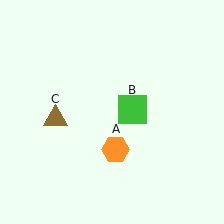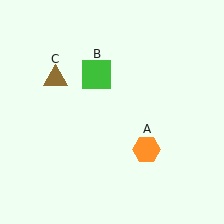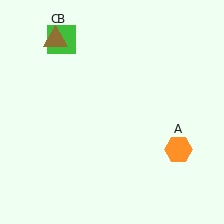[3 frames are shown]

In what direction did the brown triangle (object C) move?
The brown triangle (object C) moved up.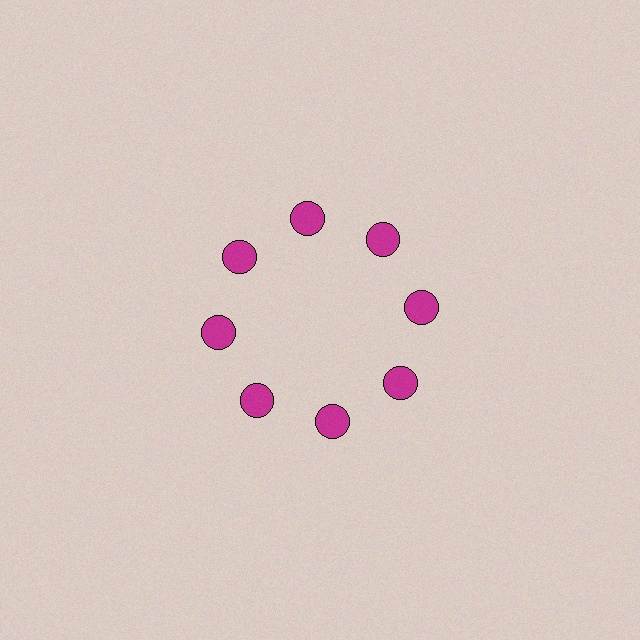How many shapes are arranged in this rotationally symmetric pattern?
There are 8 shapes, arranged in 8 groups of 1.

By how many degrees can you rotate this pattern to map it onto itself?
The pattern maps onto itself every 45 degrees of rotation.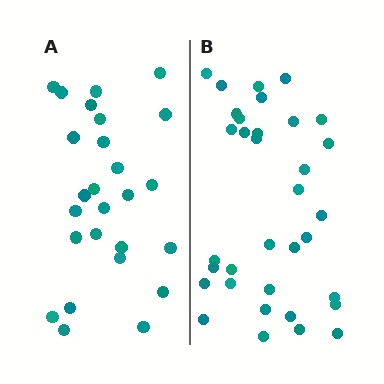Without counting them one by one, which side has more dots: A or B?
Region B (the right region) has more dots.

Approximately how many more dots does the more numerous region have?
Region B has roughly 8 or so more dots than region A.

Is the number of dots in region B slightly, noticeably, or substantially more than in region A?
Region B has noticeably more, but not dramatically so. The ratio is roughly 1.3 to 1.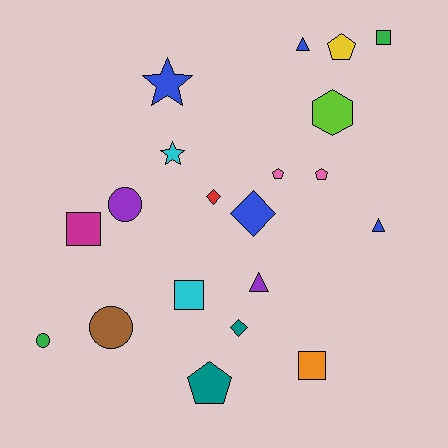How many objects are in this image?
There are 20 objects.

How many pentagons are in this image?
There are 4 pentagons.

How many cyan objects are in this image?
There are 2 cyan objects.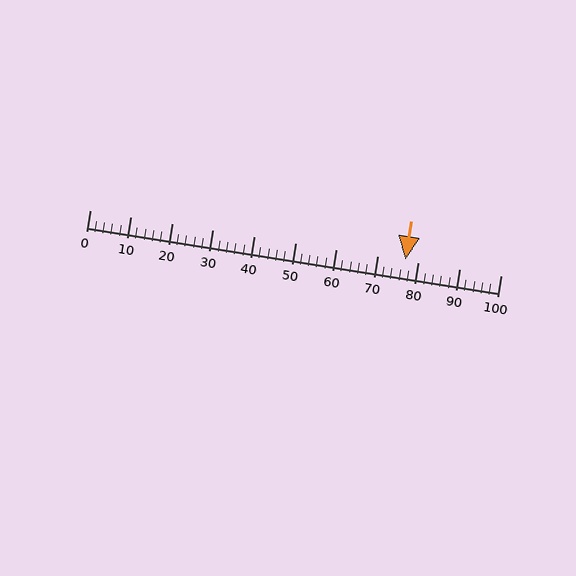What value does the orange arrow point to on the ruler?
The orange arrow points to approximately 77.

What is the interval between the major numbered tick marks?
The major tick marks are spaced 10 units apart.